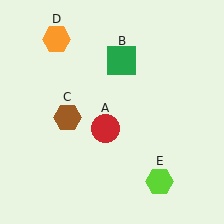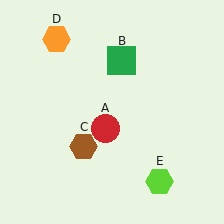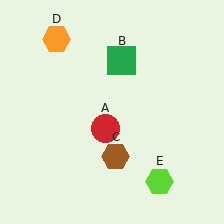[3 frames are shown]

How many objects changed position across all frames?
1 object changed position: brown hexagon (object C).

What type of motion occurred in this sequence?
The brown hexagon (object C) rotated counterclockwise around the center of the scene.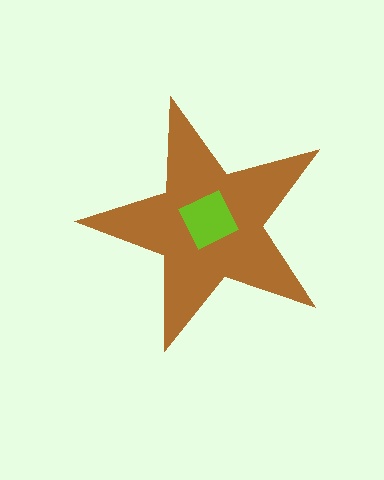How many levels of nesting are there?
2.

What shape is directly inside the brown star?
The lime square.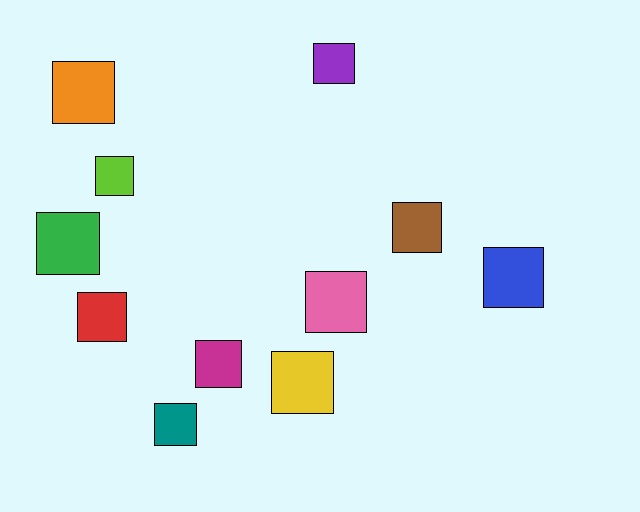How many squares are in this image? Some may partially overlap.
There are 11 squares.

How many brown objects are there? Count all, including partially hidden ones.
There is 1 brown object.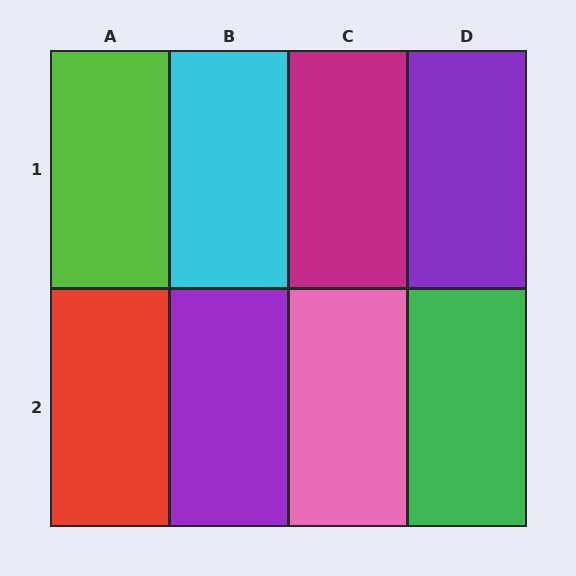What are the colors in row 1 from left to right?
Lime, cyan, magenta, purple.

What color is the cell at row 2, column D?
Green.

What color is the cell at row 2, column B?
Purple.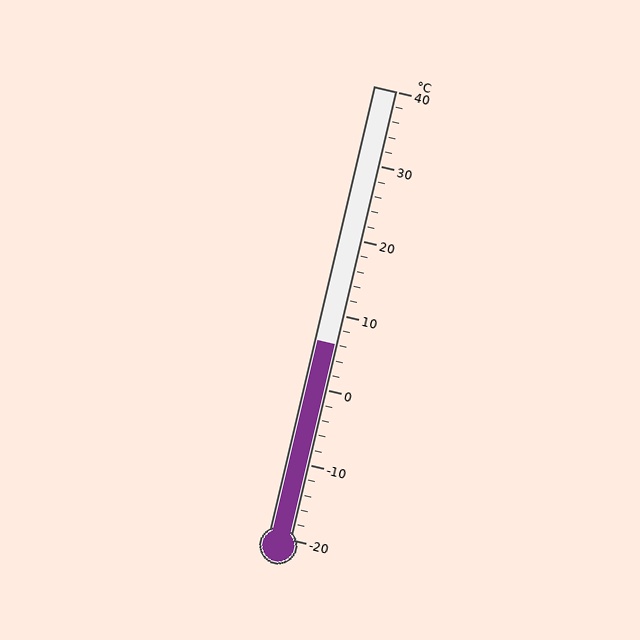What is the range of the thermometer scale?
The thermometer scale ranges from -20°C to 40°C.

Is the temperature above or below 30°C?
The temperature is below 30°C.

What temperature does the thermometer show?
The thermometer shows approximately 6°C.